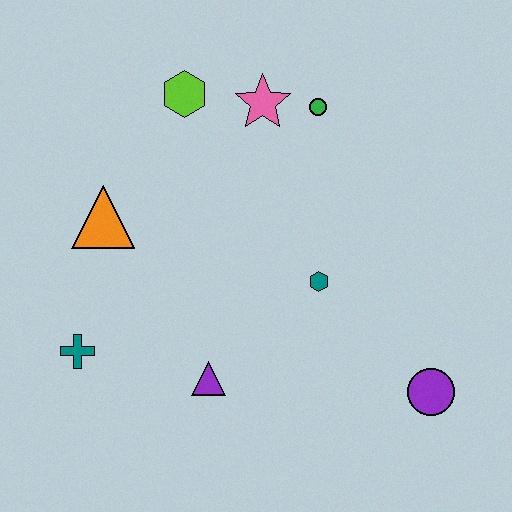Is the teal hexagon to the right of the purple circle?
No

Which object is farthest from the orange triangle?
The purple circle is farthest from the orange triangle.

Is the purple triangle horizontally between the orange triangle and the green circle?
Yes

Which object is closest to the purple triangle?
The teal cross is closest to the purple triangle.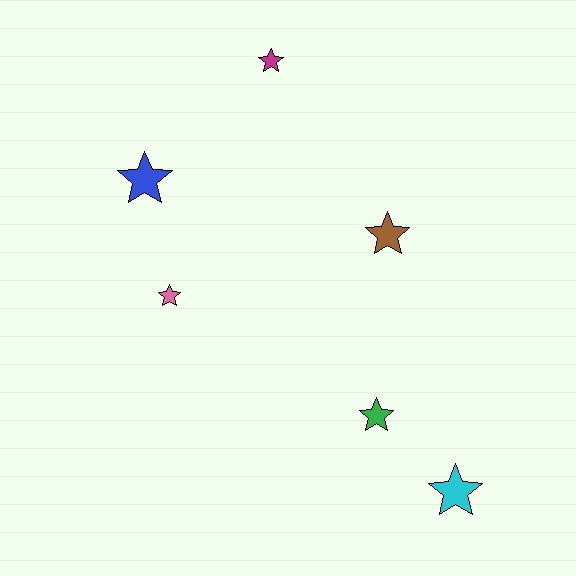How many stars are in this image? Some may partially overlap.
There are 6 stars.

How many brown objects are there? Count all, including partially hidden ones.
There is 1 brown object.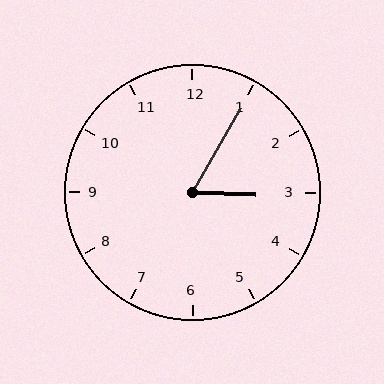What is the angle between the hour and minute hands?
Approximately 62 degrees.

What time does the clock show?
3:05.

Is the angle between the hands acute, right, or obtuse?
It is acute.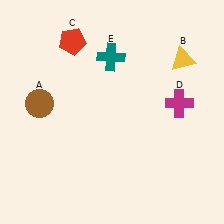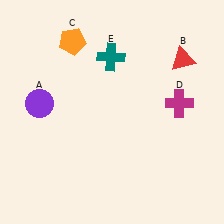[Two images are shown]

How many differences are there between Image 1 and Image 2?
There are 3 differences between the two images.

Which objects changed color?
A changed from brown to purple. B changed from yellow to red. C changed from red to orange.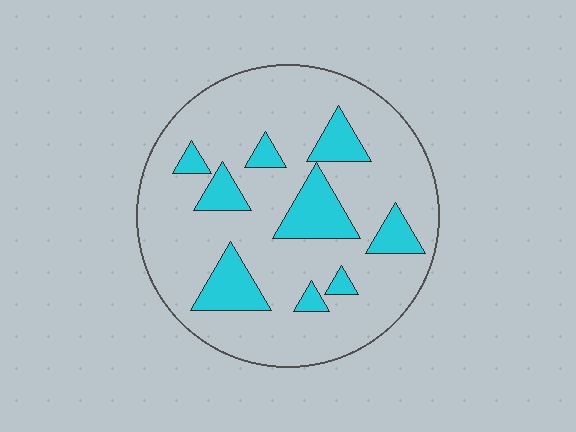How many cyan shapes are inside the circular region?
9.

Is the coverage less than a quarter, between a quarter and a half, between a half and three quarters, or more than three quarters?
Less than a quarter.